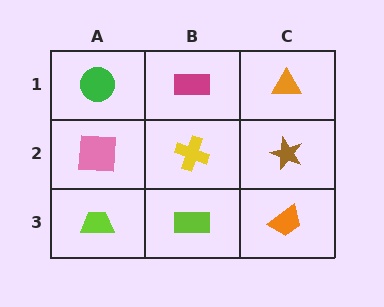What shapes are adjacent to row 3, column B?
A yellow cross (row 2, column B), a lime trapezoid (row 3, column A), an orange trapezoid (row 3, column C).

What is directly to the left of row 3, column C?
A lime rectangle.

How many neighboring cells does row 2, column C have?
3.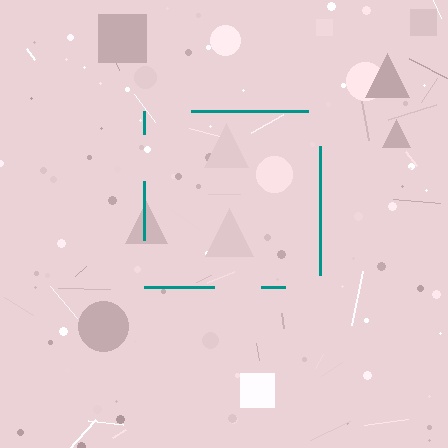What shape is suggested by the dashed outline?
The dashed outline suggests a square.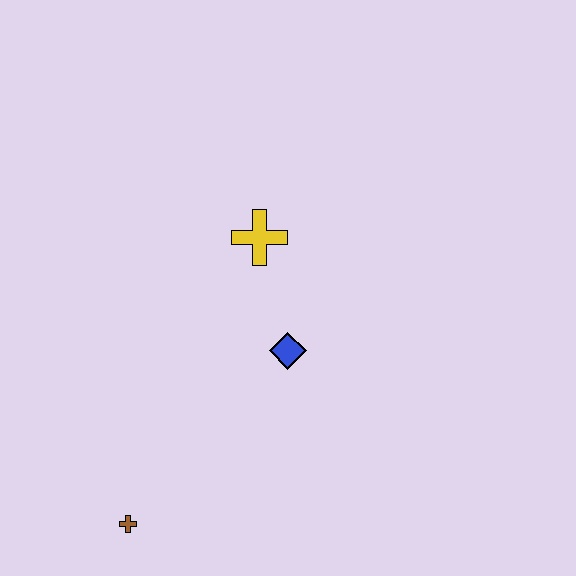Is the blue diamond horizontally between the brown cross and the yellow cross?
No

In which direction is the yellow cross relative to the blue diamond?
The yellow cross is above the blue diamond.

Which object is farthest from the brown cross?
The yellow cross is farthest from the brown cross.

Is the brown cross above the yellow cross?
No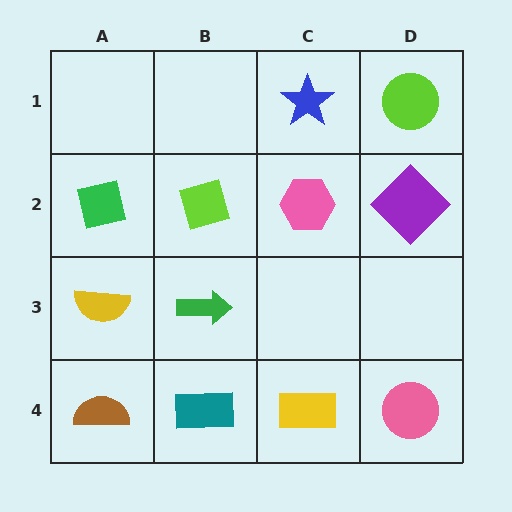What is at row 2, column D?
A purple diamond.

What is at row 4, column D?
A pink circle.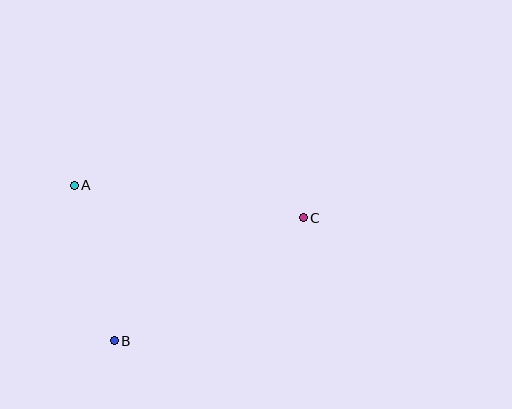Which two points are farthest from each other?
Points A and C are farthest from each other.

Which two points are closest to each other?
Points A and B are closest to each other.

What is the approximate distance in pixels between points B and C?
The distance between B and C is approximately 225 pixels.